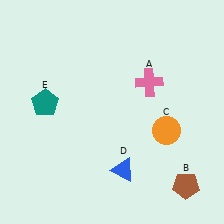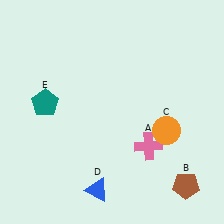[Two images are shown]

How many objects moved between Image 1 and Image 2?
2 objects moved between the two images.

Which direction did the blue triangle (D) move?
The blue triangle (D) moved left.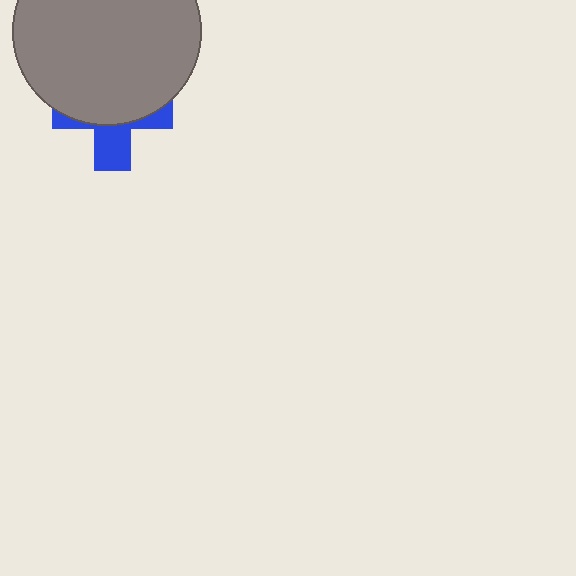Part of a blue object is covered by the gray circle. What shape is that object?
It is a cross.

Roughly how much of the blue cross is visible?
A small part of it is visible (roughly 37%).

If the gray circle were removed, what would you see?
You would see the complete blue cross.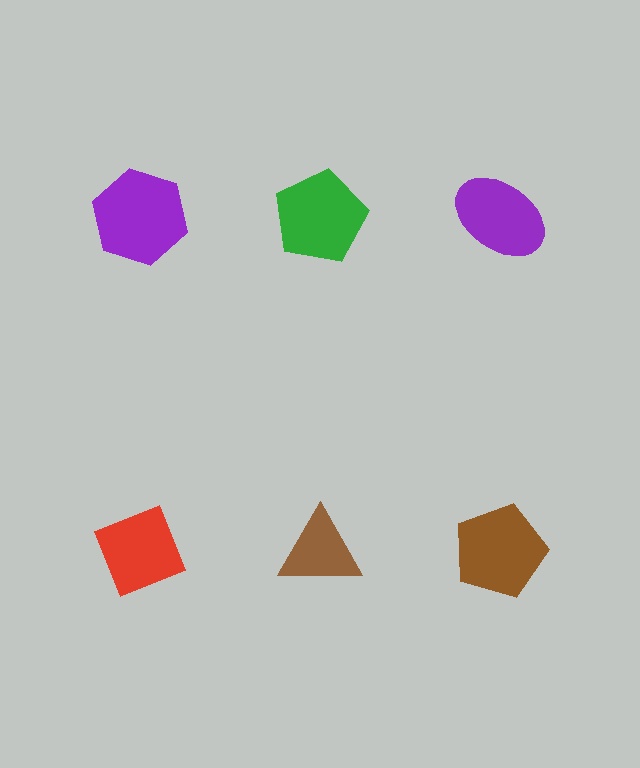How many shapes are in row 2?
3 shapes.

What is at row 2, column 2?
A brown triangle.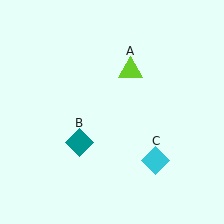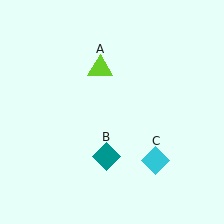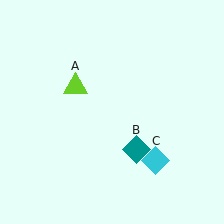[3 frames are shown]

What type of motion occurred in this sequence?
The lime triangle (object A), teal diamond (object B) rotated counterclockwise around the center of the scene.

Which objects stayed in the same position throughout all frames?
Cyan diamond (object C) remained stationary.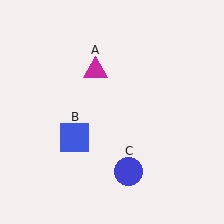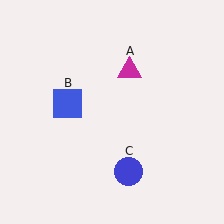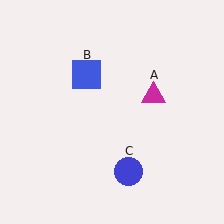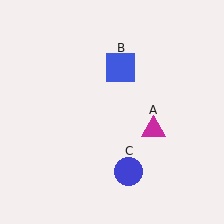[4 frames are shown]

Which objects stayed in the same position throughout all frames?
Blue circle (object C) remained stationary.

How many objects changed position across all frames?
2 objects changed position: magenta triangle (object A), blue square (object B).